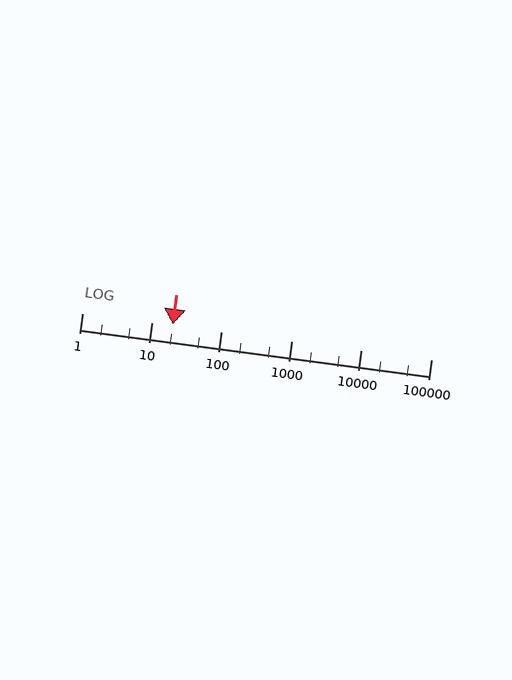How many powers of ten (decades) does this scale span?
The scale spans 5 decades, from 1 to 100000.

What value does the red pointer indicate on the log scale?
The pointer indicates approximately 20.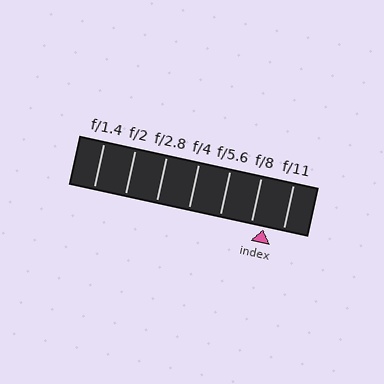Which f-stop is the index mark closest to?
The index mark is closest to f/8.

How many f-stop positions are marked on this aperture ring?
There are 7 f-stop positions marked.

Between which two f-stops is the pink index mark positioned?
The index mark is between f/8 and f/11.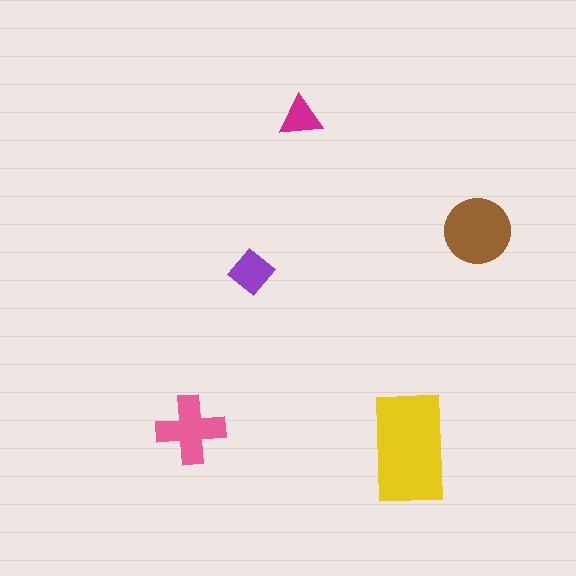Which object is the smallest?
The magenta triangle.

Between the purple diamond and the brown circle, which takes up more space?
The brown circle.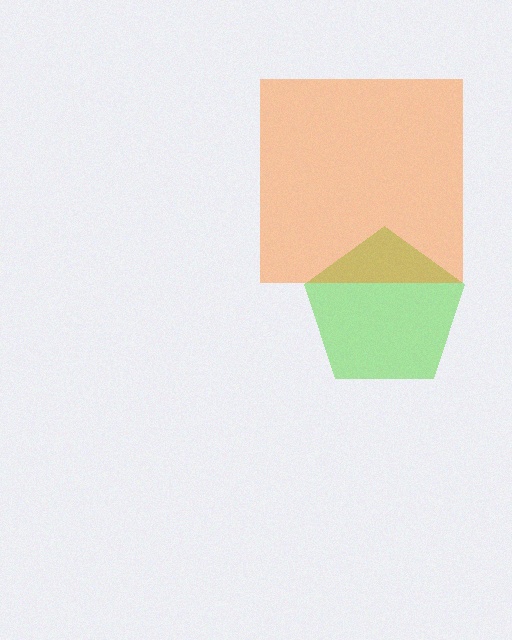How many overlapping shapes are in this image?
There are 2 overlapping shapes in the image.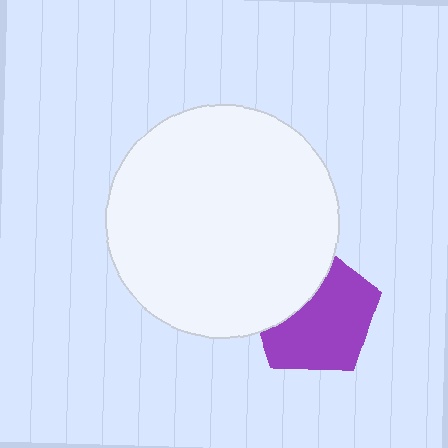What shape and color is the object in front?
The object in front is a white circle.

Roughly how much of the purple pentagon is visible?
Most of it is visible (roughly 66%).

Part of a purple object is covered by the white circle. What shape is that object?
It is a pentagon.